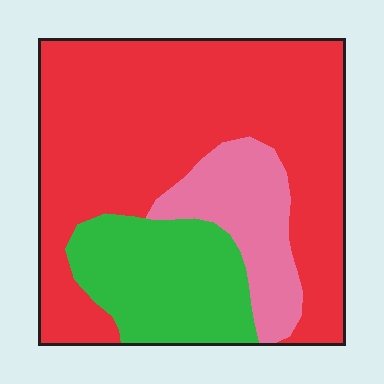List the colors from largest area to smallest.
From largest to smallest: red, green, pink.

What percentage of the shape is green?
Green covers around 20% of the shape.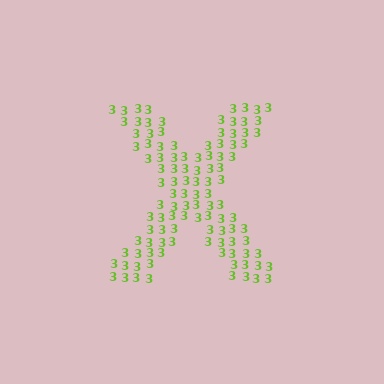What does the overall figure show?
The overall figure shows the letter X.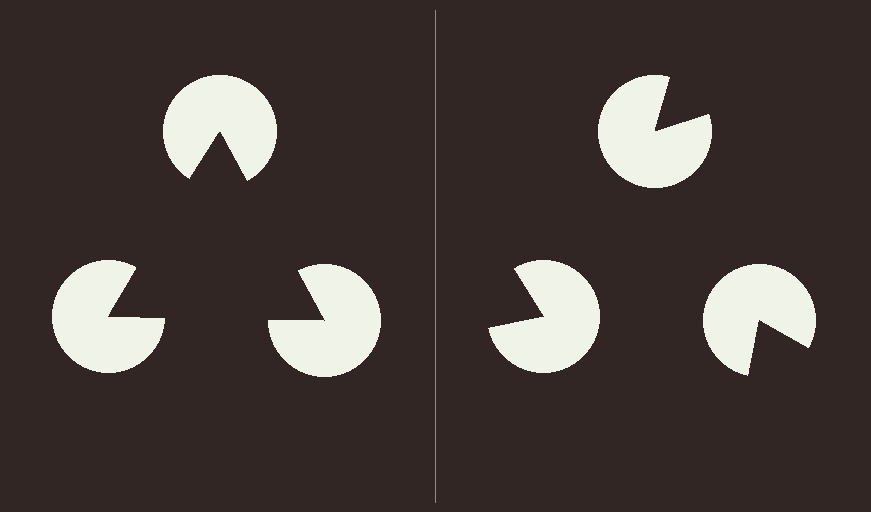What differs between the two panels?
The pac-man discs are positioned identically on both sides; only the wedge orientations differ. On the left they align to a triangle; on the right they are misaligned.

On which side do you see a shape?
An illusory triangle appears on the left side. On the right side the wedge cuts are rotated, so no coherent shape forms.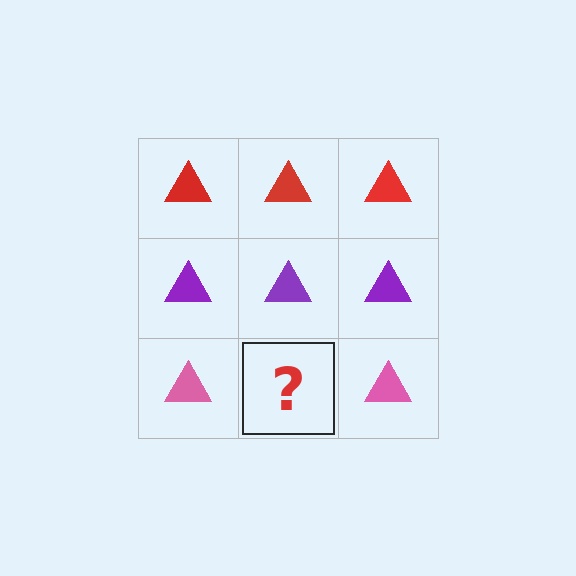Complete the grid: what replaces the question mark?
The question mark should be replaced with a pink triangle.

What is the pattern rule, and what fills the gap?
The rule is that each row has a consistent color. The gap should be filled with a pink triangle.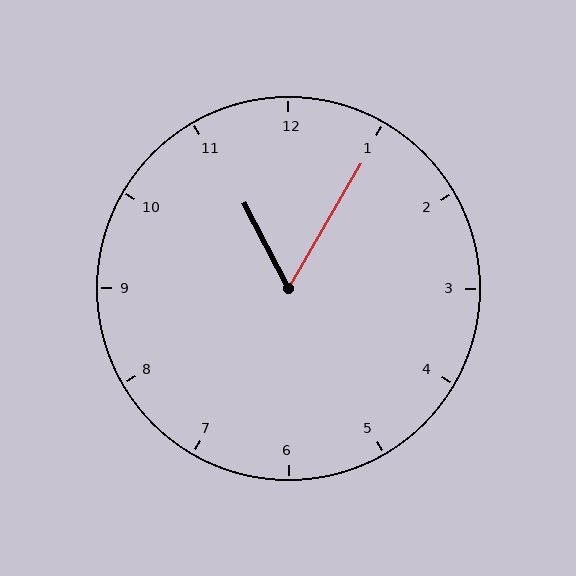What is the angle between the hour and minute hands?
Approximately 58 degrees.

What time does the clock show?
11:05.